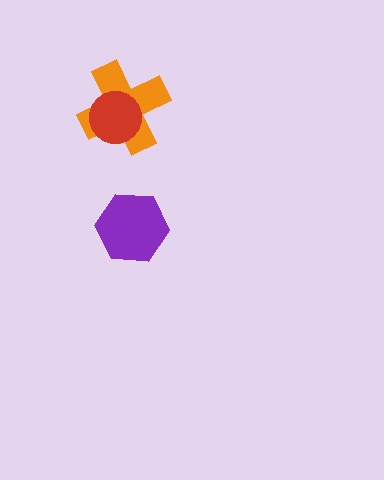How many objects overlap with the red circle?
1 object overlaps with the red circle.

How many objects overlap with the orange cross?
1 object overlaps with the orange cross.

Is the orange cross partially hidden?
Yes, it is partially covered by another shape.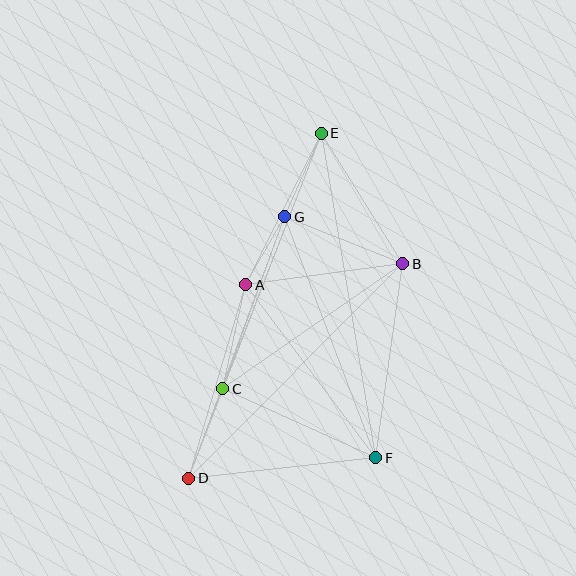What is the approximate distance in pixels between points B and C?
The distance between B and C is approximately 219 pixels.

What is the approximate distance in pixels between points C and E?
The distance between C and E is approximately 274 pixels.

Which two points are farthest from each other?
Points D and E are farthest from each other.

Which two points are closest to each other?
Points A and G are closest to each other.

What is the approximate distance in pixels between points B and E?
The distance between B and E is approximately 154 pixels.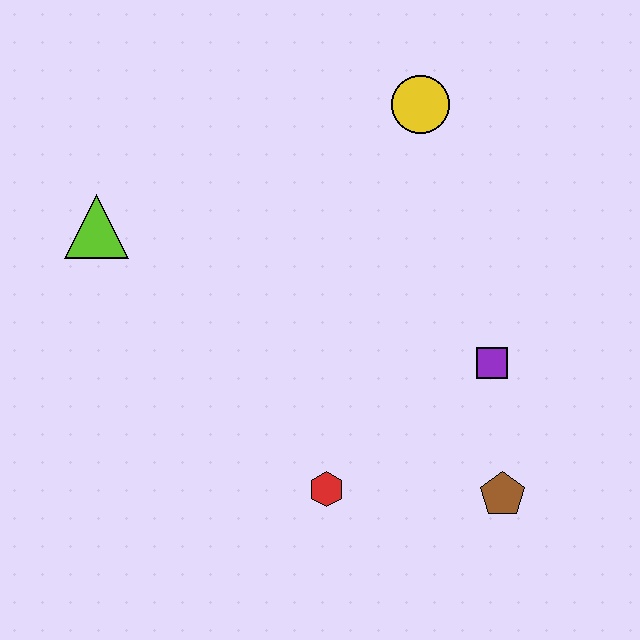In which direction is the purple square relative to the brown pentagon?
The purple square is above the brown pentagon.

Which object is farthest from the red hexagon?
The yellow circle is farthest from the red hexagon.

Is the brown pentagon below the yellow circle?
Yes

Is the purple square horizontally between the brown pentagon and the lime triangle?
Yes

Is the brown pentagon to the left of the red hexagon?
No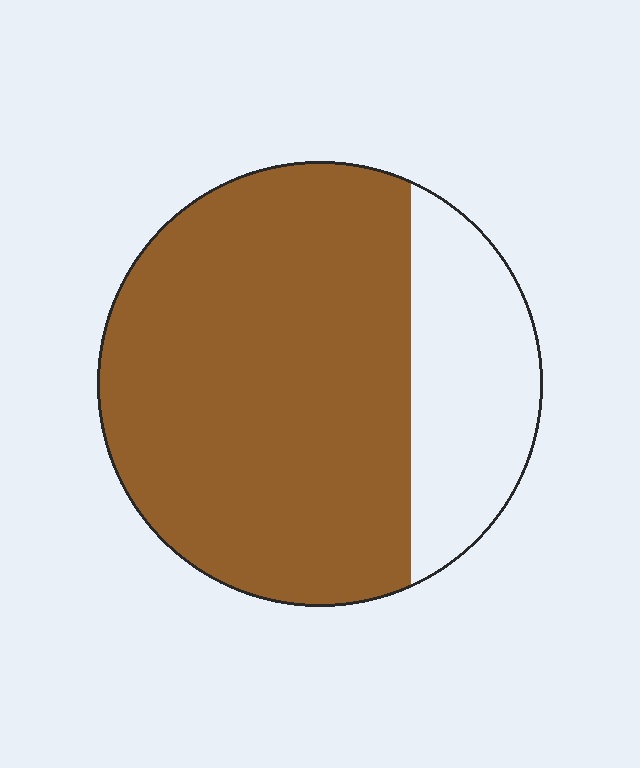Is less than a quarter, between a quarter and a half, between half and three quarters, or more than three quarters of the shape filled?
More than three quarters.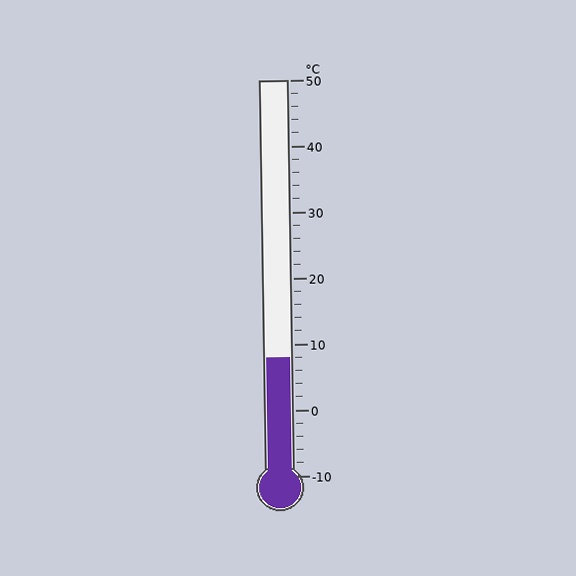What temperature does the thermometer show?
The thermometer shows approximately 8°C.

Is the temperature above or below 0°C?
The temperature is above 0°C.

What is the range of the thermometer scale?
The thermometer scale ranges from -10°C to 50°C.